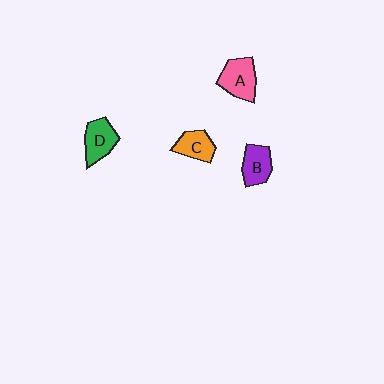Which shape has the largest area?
Shape A (pink).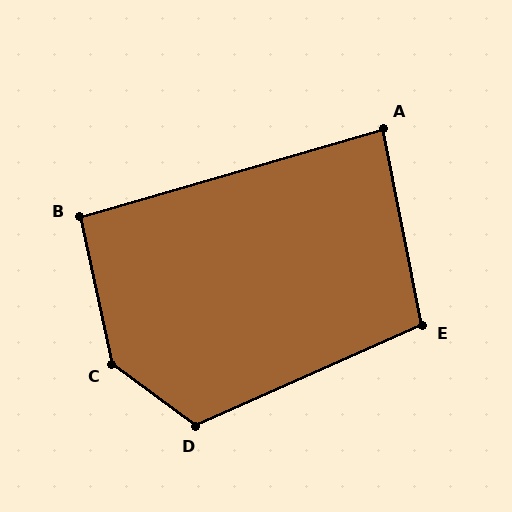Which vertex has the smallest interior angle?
A, at approximately 85 degrees.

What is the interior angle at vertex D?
Approximately 120 degrees (obtuse).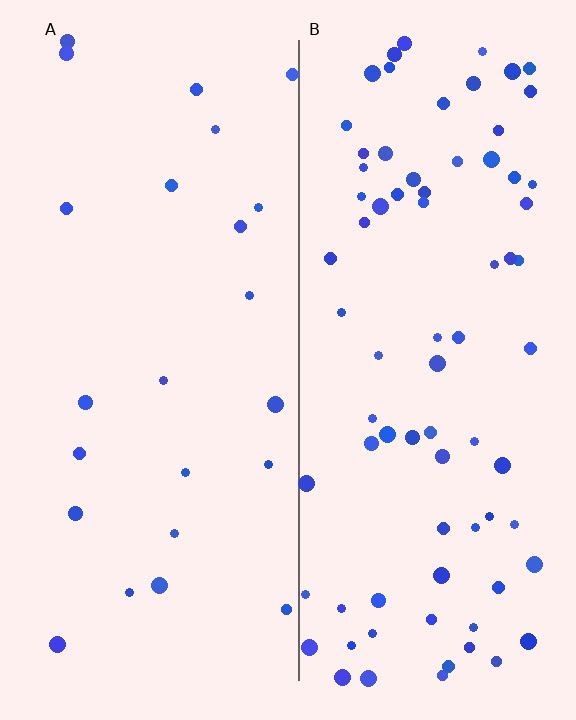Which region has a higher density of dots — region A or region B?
B (the right).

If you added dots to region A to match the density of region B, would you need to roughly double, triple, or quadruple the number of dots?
Approximately triple.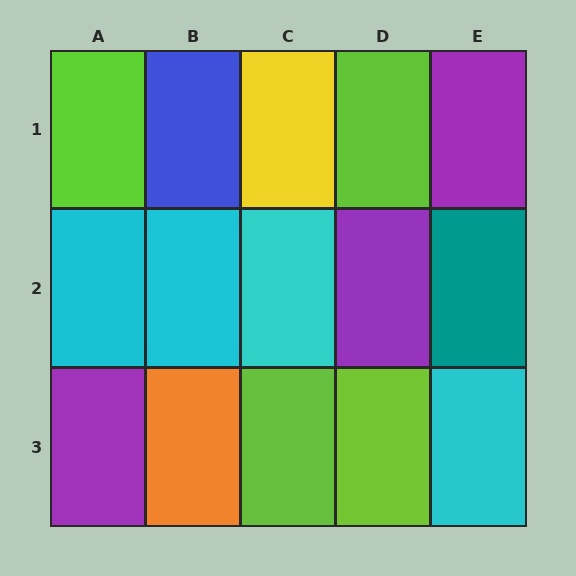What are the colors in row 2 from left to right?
Cyan, cyan, cyan, purple, teal.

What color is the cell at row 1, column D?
Lime.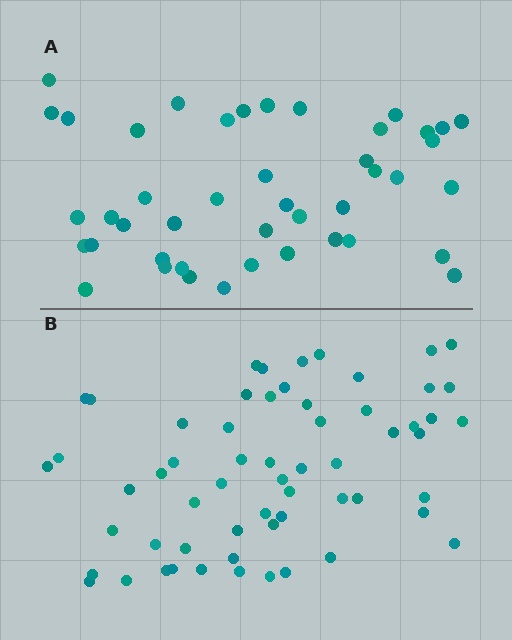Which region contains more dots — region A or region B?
Region B (the bottom region) has more dots.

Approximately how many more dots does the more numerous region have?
Region B has approximately 15 more dots than region A.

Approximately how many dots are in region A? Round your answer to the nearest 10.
About 40 dots. (The exact count is 44, which rounds to 40.)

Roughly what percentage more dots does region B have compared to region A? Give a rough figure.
About 35% more.